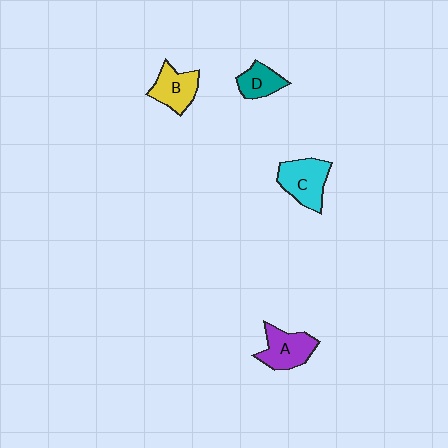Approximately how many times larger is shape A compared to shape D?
Approximately 1.5 times.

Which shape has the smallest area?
Shape D (teal).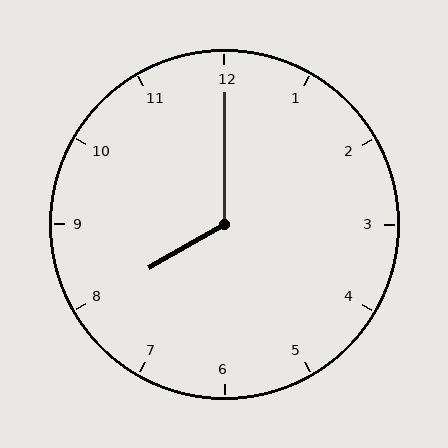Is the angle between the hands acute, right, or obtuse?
It is obtuse.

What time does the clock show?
8:00.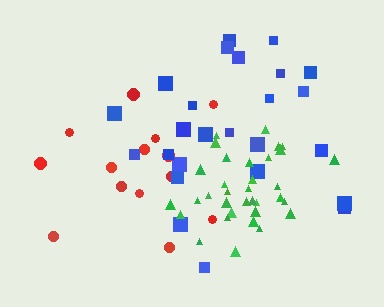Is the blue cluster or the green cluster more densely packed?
Green.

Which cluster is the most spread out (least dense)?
Blue.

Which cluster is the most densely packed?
Green.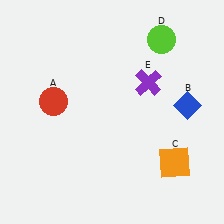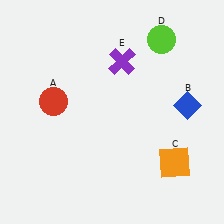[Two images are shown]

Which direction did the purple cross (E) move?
The purple cross (E) moved left.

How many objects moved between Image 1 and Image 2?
1 object moved between the two images.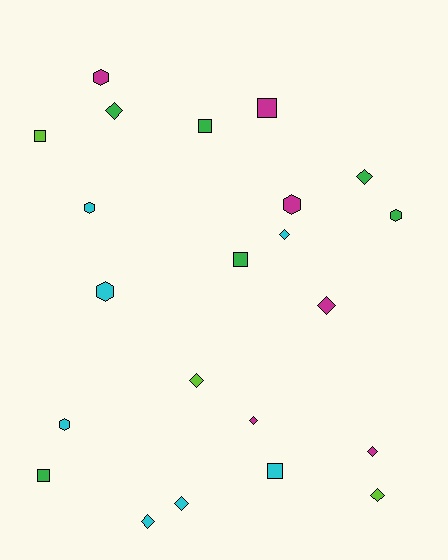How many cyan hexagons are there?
There are 3 cyan hexagons.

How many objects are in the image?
There are 22 objects.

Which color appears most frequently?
Cyan, with 7 objects.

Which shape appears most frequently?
Diamond, with 10 objects.